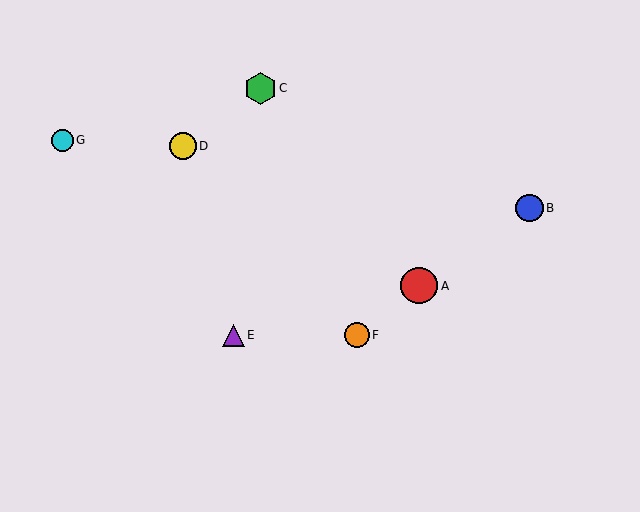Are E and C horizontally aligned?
No, E is at y≈335 and C is at y≈88.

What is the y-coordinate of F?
Object F is at y≈335.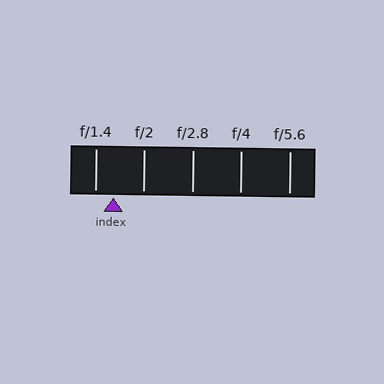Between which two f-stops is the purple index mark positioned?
The index mark is between f/1.4 and f/2.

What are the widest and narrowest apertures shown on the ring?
The widest aperture shown is f/1.4 and the narrowest is f/5.6.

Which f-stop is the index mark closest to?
The index mark is closest to f/1.4.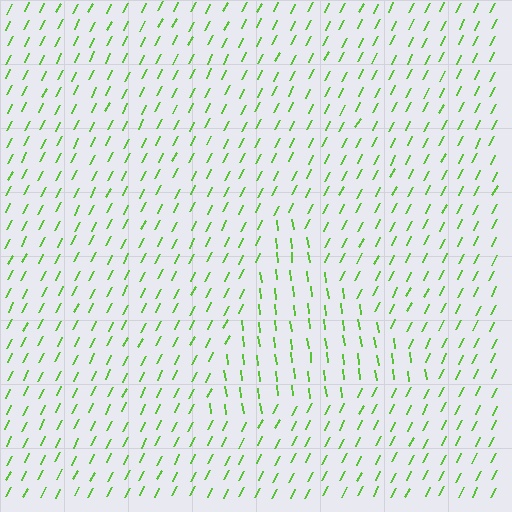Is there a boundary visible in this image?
Yes, there is a texture boundary formed by a change in line orientation.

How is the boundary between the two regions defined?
The boundary is defined purely by a change in line orientation (approximately 33 degrees difference). All lines are the same color and thickness.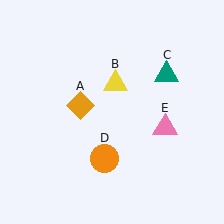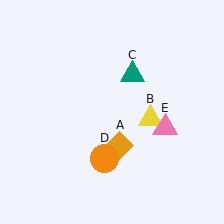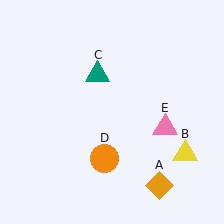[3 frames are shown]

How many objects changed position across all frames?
3 objects changed position: orange diamond (object A), yellow triangle (object B), teal triangle (object C).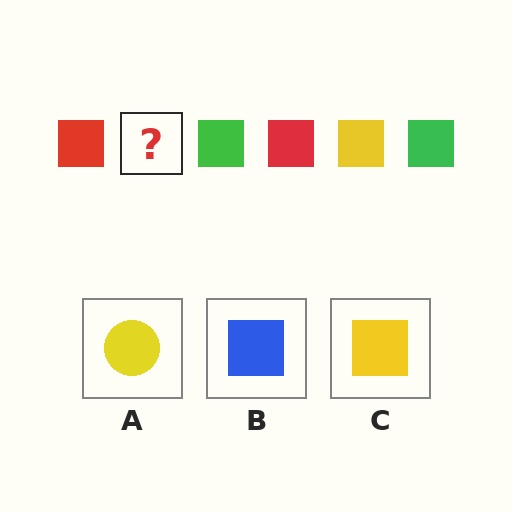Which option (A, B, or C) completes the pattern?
C.